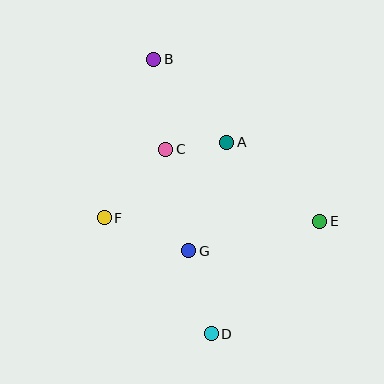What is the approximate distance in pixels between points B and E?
The distance between B and E is approximately 232 pixels.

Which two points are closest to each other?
Points A and C are closest to each other.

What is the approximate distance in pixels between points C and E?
The distance between C and E is approximately 170 pixels.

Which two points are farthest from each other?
Points B and D are farthest from each other.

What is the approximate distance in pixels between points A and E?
The distance between A and E is approximately 122 pixels.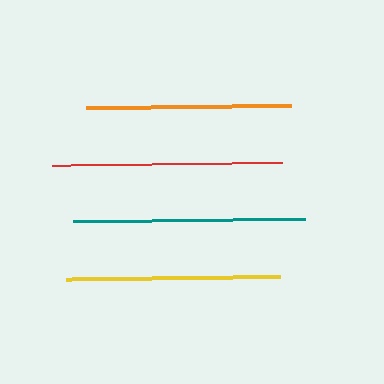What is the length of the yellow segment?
The yellow segment is approximately 215 pixels long.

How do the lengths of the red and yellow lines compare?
The red and yellow lines are approximately the same length.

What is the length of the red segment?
The red segment is approximately 230 pixels long.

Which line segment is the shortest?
The orange line is the shortest at approximately 205 pixels.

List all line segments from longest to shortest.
From longest to shortest: teal, red, yellow, orange.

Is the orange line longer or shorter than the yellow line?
The yellow line is longer than the orange line.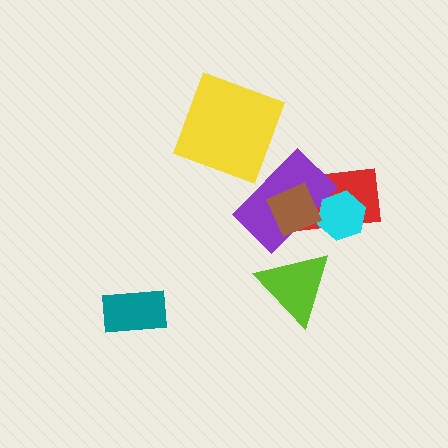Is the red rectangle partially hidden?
Yes, it is partially covered by another shape.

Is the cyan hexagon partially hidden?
Yes, it is partially covered by another shape.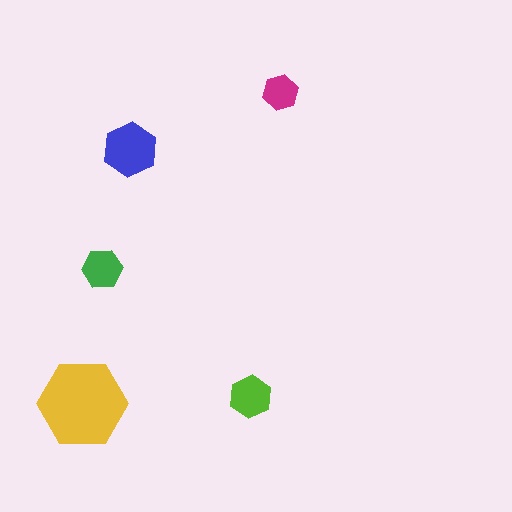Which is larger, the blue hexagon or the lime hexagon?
The blue one.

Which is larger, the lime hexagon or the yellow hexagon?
The yellow one.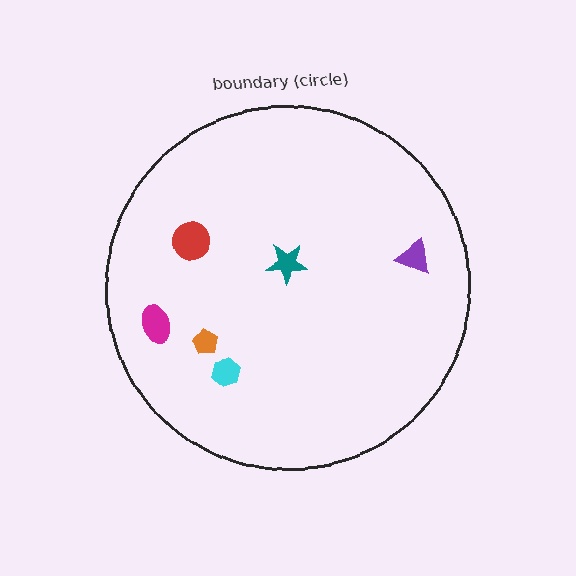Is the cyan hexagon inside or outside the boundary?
Inside.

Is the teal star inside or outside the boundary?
Inside.